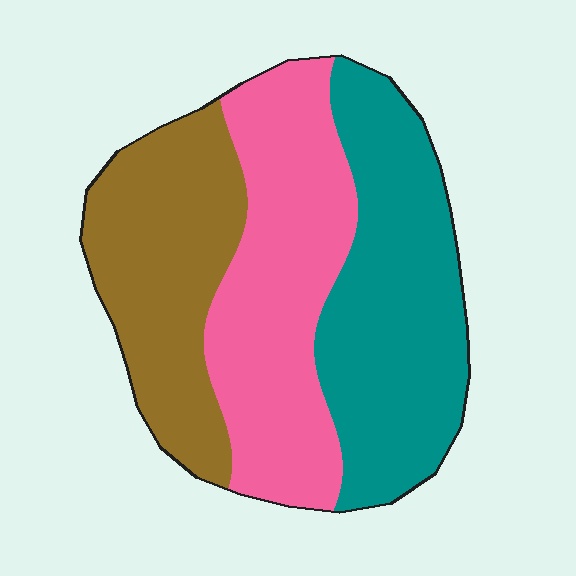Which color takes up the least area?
Brown, at roughly 30%.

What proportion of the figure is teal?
Teal covers around 35% of the figure.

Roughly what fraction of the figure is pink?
Pink takes up about one third (1/3) of the figure.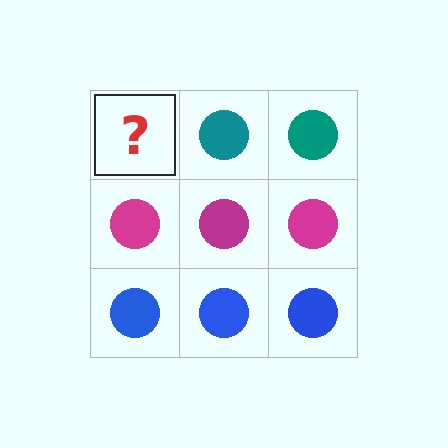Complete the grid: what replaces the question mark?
The question mark should be replaced with a teal circle.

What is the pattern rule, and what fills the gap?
The rule is that each row has a consistent color. The gap should be filled with a teal circle.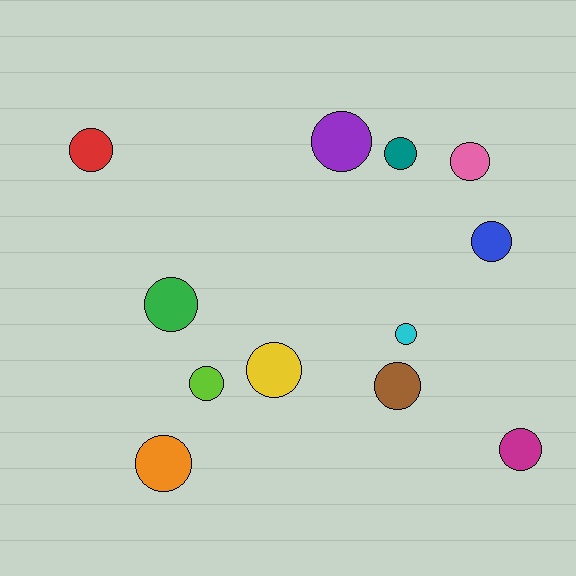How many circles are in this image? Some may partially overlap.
There are 12 circles.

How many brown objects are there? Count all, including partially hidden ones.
There is 1 brown object.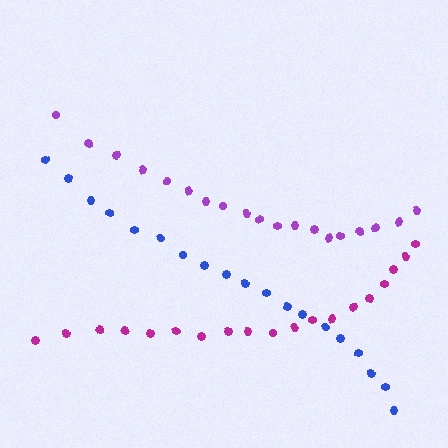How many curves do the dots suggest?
There are 3 distinct paths.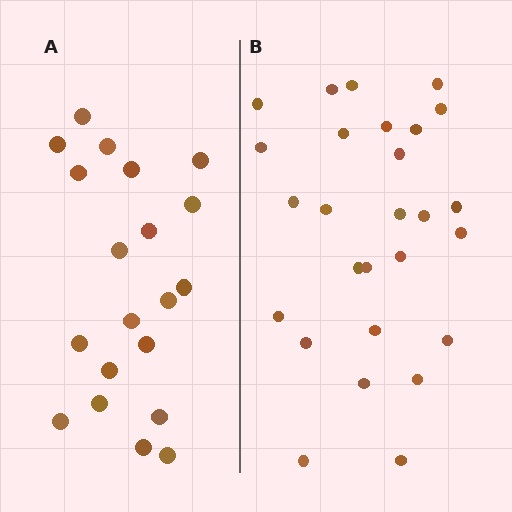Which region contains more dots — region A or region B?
Region B (the right region) has more dots.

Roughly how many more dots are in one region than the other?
Region B has roughly 8 or so more dots than region A.